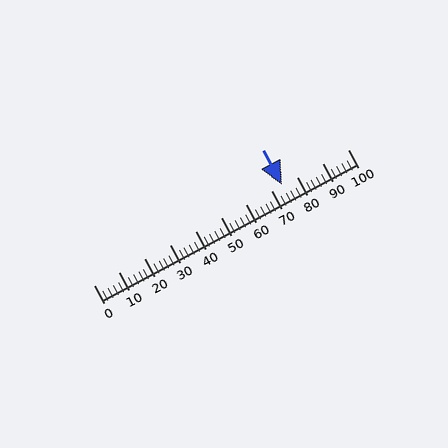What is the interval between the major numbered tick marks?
The major tick marks are spaced 10 units apart.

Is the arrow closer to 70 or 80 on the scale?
The arrow is closer to 70.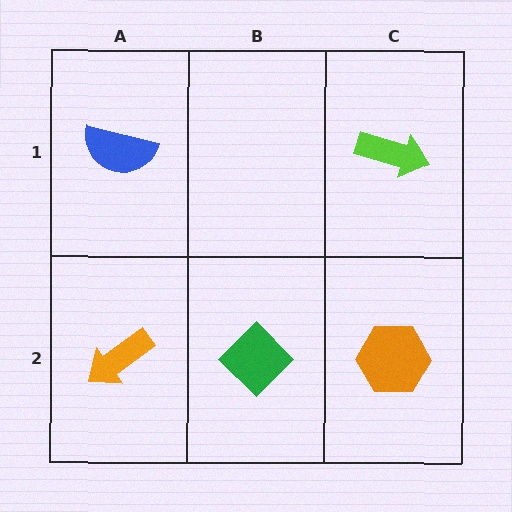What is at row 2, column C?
An orange hexagon.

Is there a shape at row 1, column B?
No, that cell is empty.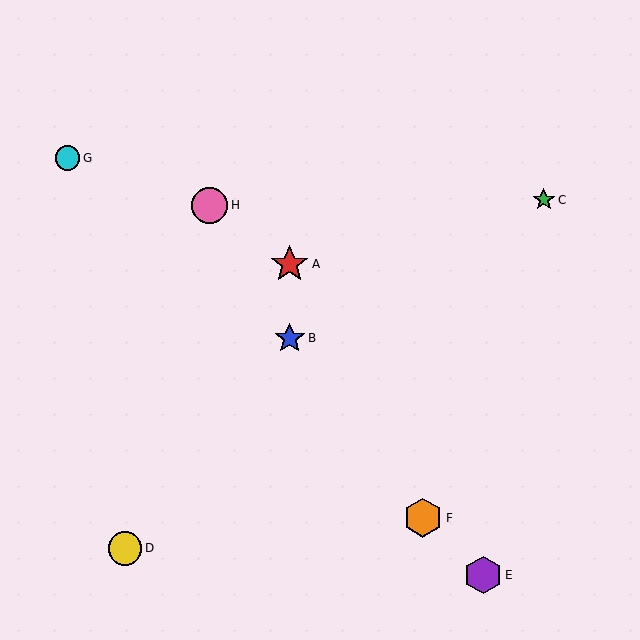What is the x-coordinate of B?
Object B is at x≈290.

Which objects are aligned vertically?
Objects A, B are aligned vertically.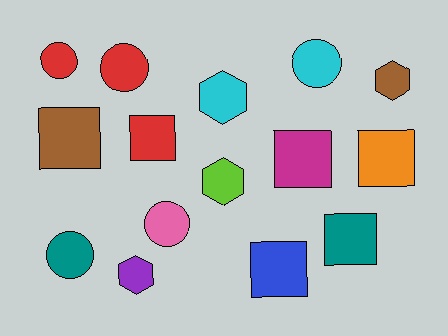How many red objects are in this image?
There are 3 red objects.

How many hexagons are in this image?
There are 4 hexagons.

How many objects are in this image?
There are 15 objects.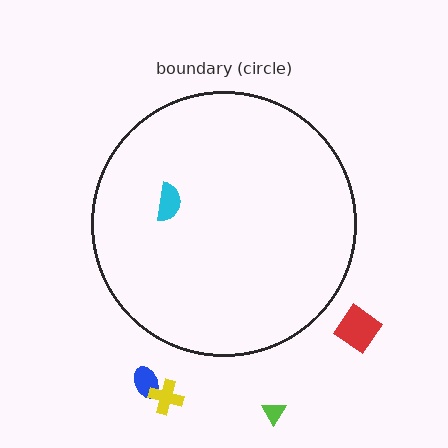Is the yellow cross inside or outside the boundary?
Outside.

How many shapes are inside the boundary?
1 inside, 4 outside.